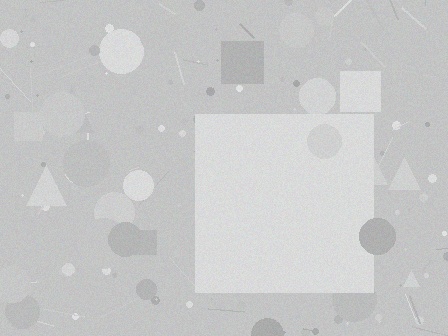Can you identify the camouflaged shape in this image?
The camouflaged shape is a square.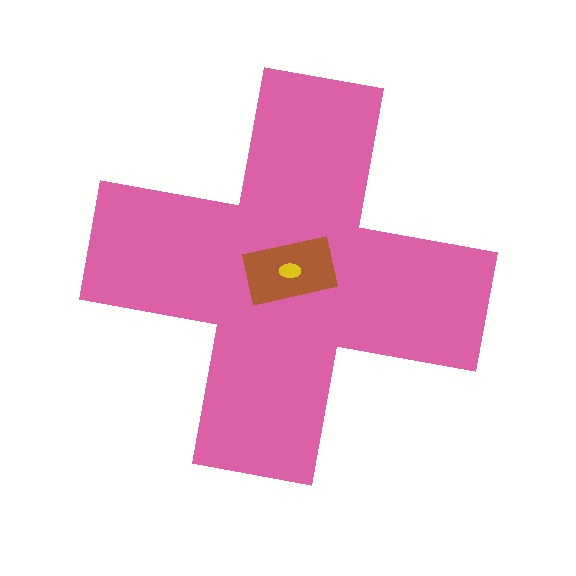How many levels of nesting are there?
3.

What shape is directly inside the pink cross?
The brown rectangle.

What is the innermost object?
The yellow ellipse.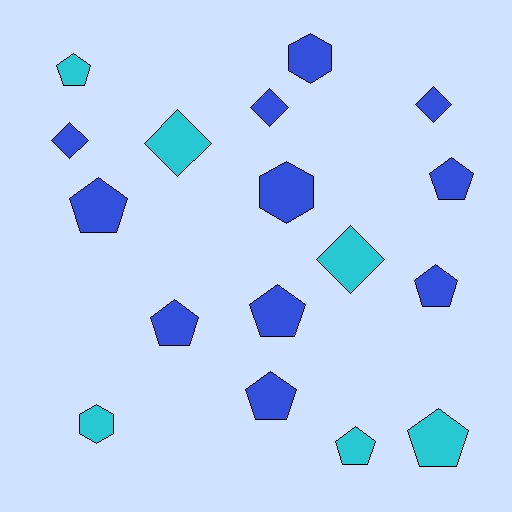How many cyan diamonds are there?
There are 2 cyan diamonds.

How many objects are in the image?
There are 17 objects.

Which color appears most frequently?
Blue, with 11 objects.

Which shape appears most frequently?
Pentagon, with 9 objects.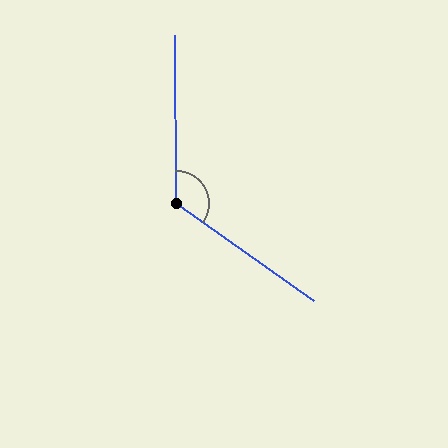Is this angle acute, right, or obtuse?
It is obtuse.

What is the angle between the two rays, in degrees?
Approximately 126 degrees.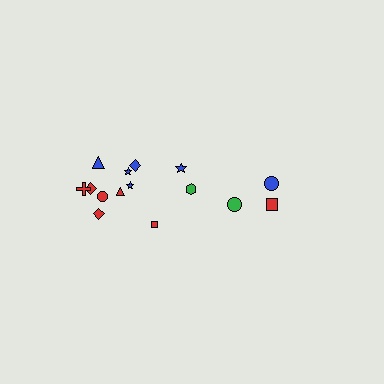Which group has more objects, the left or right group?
The left group.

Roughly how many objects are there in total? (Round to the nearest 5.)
Roughly 15 objects in total.